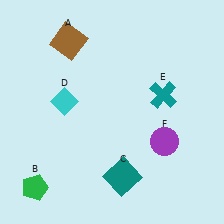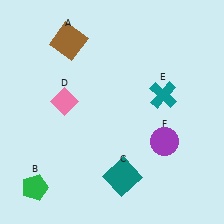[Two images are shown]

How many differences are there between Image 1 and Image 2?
There is 1 difference between the two images.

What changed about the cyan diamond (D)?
In Image 1, D is cyan. In Image 2, it changed to pink.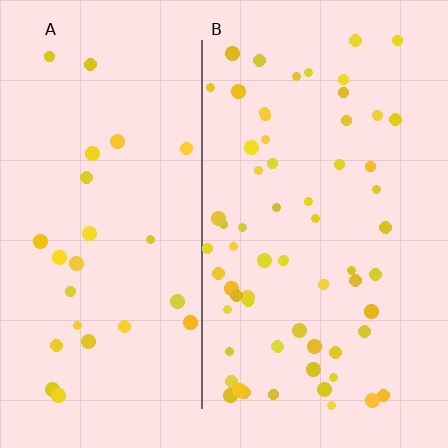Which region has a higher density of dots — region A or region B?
B (the right).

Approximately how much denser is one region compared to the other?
Approximately 2.4× — region B over region A.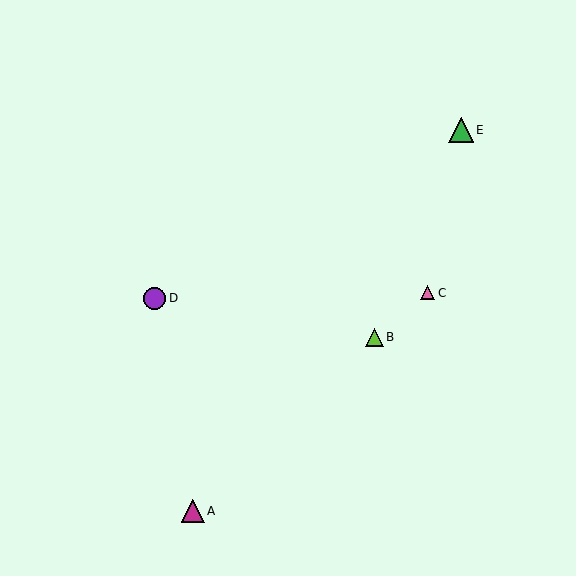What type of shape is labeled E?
Shape E is a green triangle.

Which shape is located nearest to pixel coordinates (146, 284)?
The purple circle (labeled D) at (155, 298) is nearest to that location.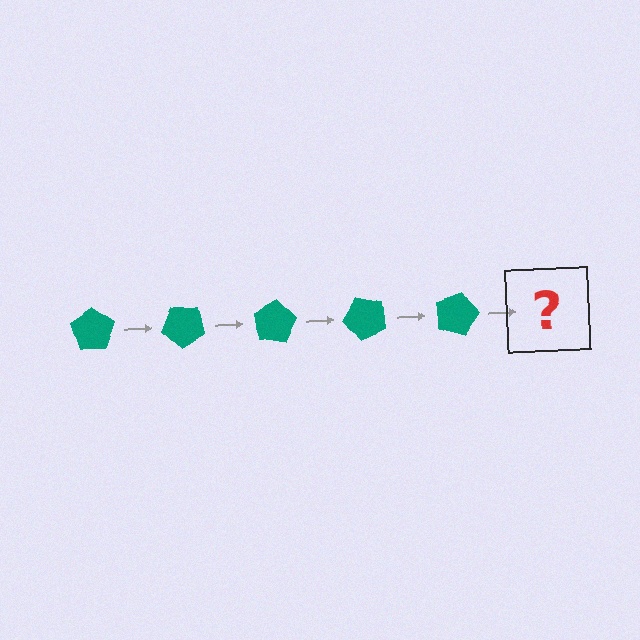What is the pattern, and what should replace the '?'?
The pattern is that the pentagon rotates 40 degrees each step. The '?' should be a teal pentagon rotated 200 degrees.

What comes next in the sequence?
The next element should be a teal pentagon rotated 200 degrees.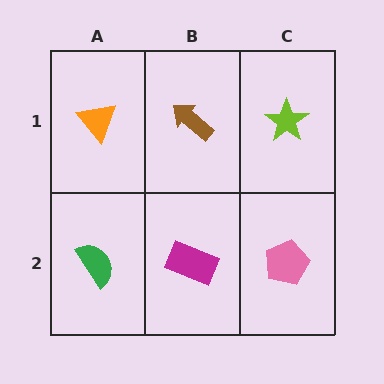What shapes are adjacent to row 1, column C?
A pink pentagon (row 2, column C), a brown arrow (row 1, column B).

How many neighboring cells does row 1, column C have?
2.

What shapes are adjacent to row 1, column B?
A magenta rectangle (row 2, column B), an orange triangle (row 1, column A), a lime star (row 1, column C).